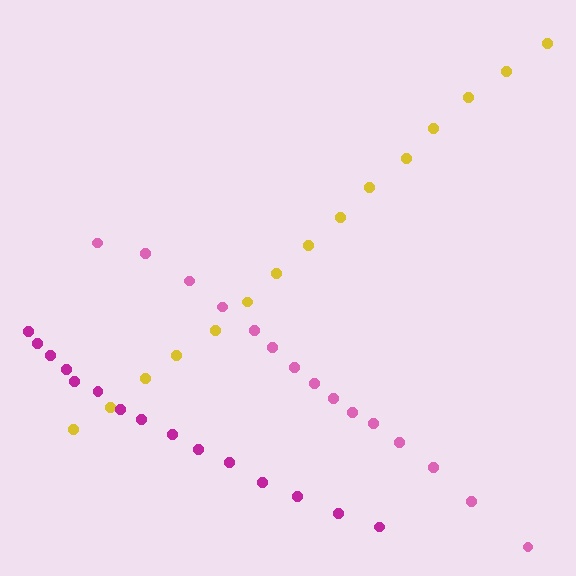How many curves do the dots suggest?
There are 3 distinct paths.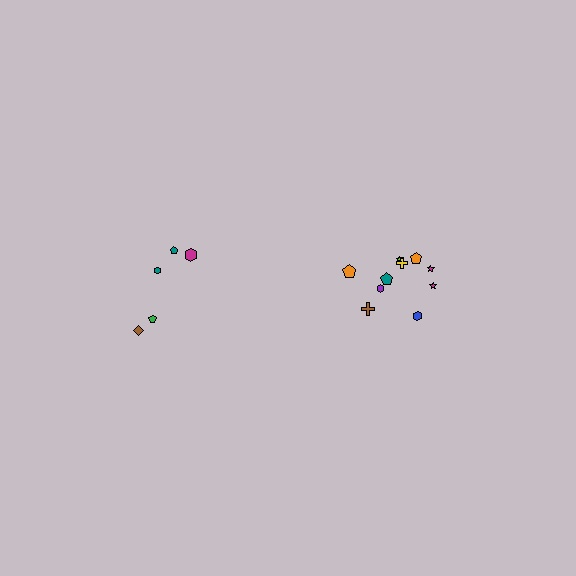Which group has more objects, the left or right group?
The right group.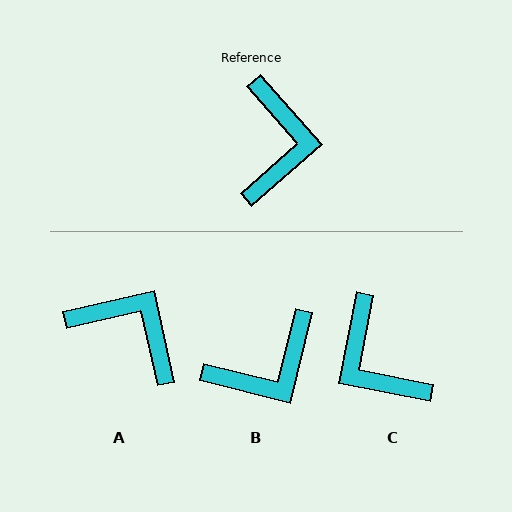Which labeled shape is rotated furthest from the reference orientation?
C, about 143 degrees away.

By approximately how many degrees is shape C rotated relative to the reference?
Approximately 143 degrees clockwise.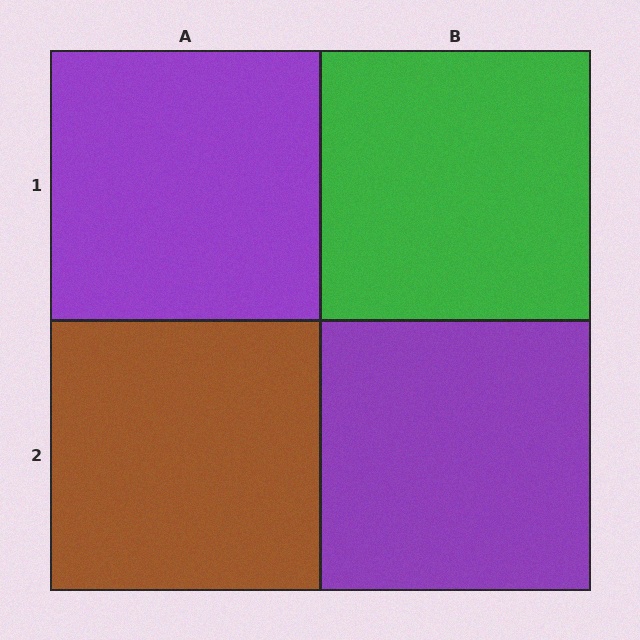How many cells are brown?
1 cell is brown.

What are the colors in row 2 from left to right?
Brown, purple.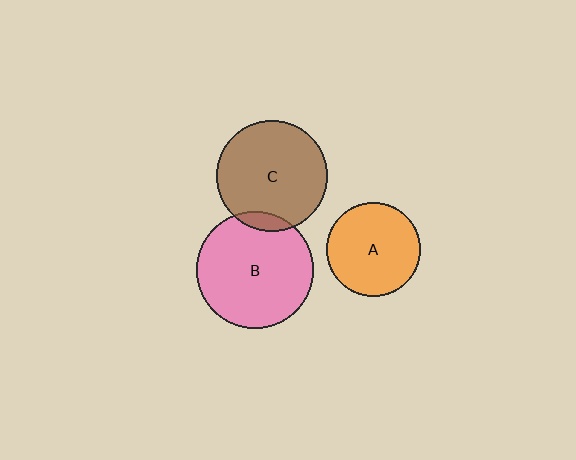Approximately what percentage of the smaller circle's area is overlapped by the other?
Approximately 10%.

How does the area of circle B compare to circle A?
Approximately 1.6 times.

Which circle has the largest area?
Circle B (pink).